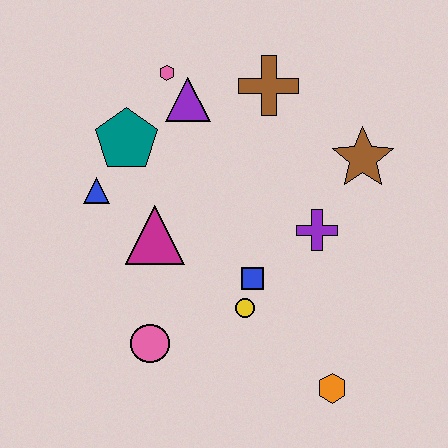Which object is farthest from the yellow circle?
The pink hexagon is farthest from the yellow circle.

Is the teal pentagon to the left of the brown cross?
Yes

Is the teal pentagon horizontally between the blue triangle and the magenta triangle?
Yes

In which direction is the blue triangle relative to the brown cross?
The blue triangle is to the left of the brown cross.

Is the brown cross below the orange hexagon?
No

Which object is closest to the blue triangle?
The teal pentagon is closest to the blue triangle.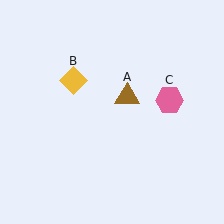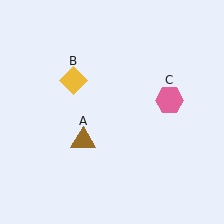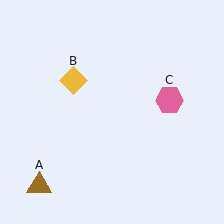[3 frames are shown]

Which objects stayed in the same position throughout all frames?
Yellow diamond (object B) and pink hexagon (object C) remained stationary.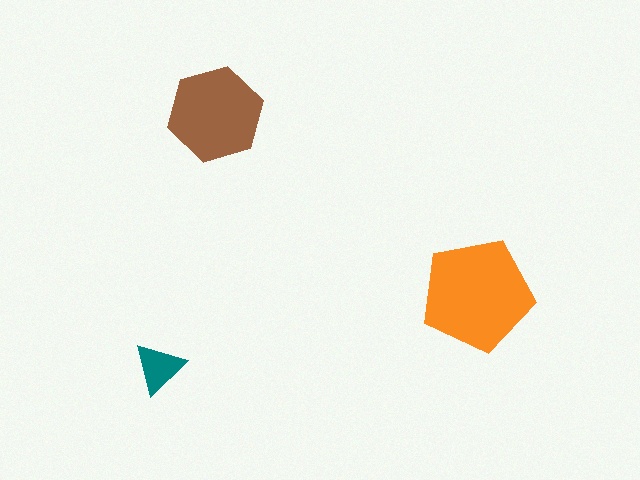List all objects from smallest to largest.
The teal triangle, the brown hexagon, the orange pentagon.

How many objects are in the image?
There are 3 objects in the image.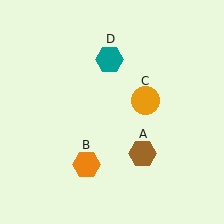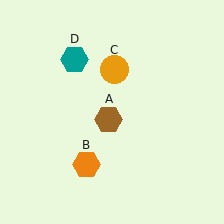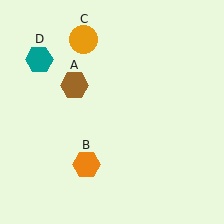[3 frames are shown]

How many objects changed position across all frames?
3 objects changed position: brown hexagon (object A), orange circle (object C), teal hexagon (object D).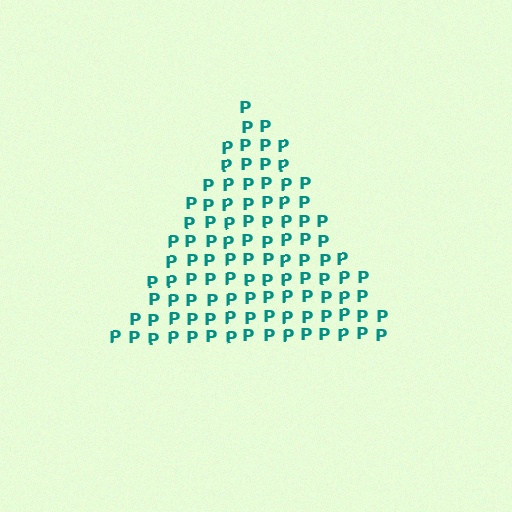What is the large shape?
The large shape is a triangle.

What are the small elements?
The small elements are letter P's.